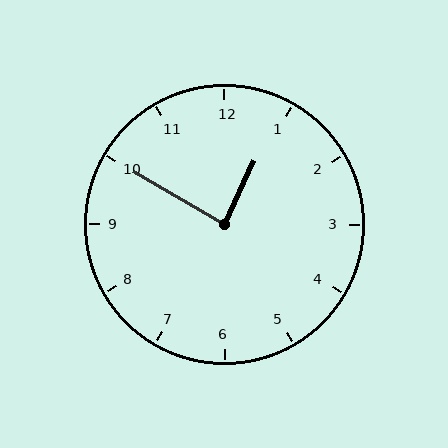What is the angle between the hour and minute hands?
Approximately 85 degrees.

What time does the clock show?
12:50.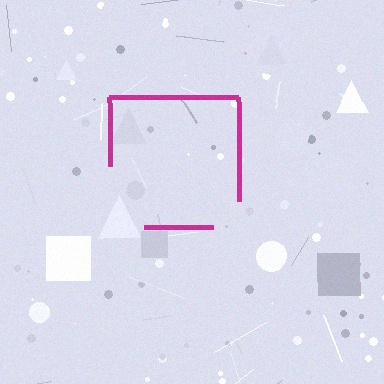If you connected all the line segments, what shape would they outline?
They would outline a square.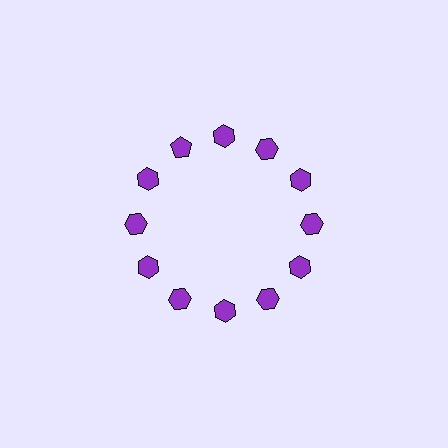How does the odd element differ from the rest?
It has a different shape: pentagon instead of hexagon.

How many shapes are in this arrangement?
There are 12 shapes arranged in a ring pattern.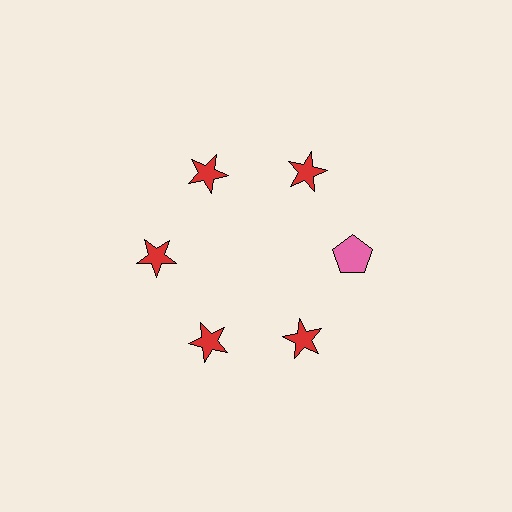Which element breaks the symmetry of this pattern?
The pink pentagon at roughly the 3 o'clock position breaks the symmetry. All other shapes are red stars.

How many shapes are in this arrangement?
There are 6 shapes arranged in a ring pattern.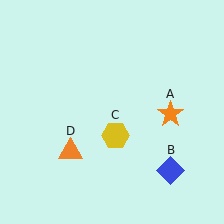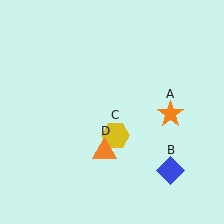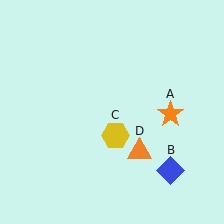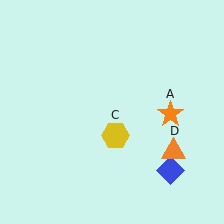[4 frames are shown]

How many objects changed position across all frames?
1 object changed position: orange triangle (object D).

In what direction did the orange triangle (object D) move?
The orange triangle (object D) moved right.